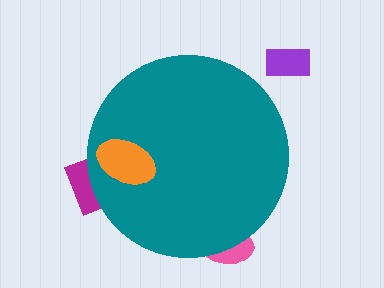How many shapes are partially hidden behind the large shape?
2 shapes are partially hidden.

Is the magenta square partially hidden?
Yes, the magenta square is partially hidden behind the teal circle.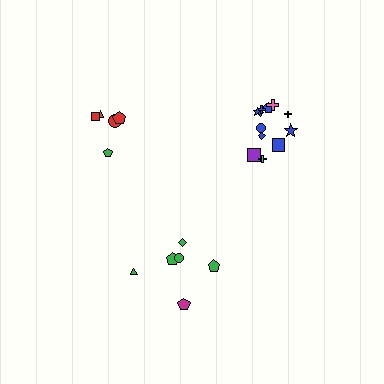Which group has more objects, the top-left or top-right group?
The top-right group.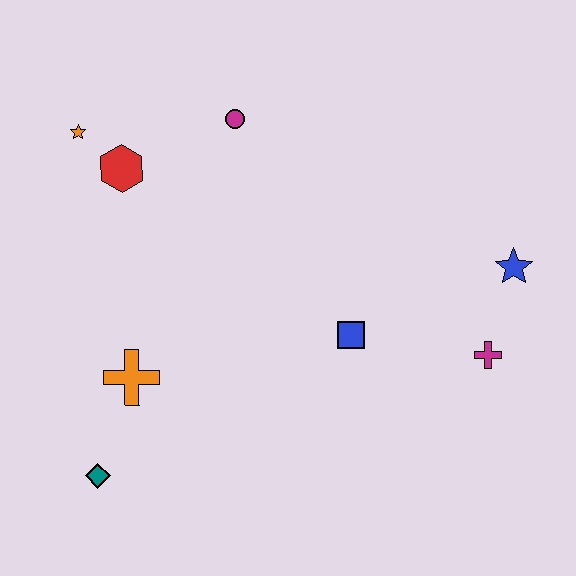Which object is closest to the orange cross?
The teal diamond is closest to the orange cross.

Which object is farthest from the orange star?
The magenta cross is farthest from the orange star.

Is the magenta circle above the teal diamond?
Yes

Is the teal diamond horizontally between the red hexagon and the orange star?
Yes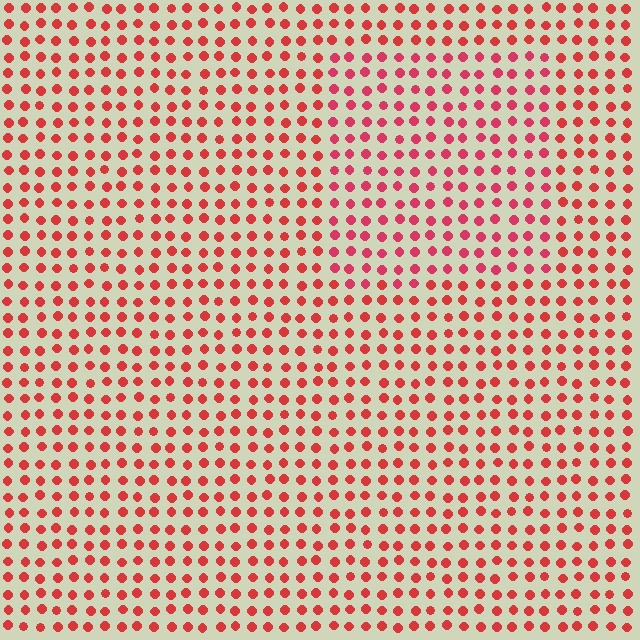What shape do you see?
I see a rectangle.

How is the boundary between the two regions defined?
The boundary is defined purely by a slight shift in hue (about 16 degrees). Spacing, size, and orientation are identical on both sides.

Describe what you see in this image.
The image is filled with small red elements in a uniform arrangement. A rectangle-shaped region is visible where the elements are tinted to a slightly different hue, forming a subtle color boundary.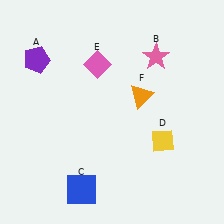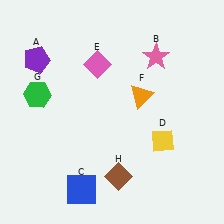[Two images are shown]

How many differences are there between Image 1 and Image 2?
There are 2 differences between the two images.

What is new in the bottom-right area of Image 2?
A brown diamond (H) was added in the bottom-right area of Image 2.